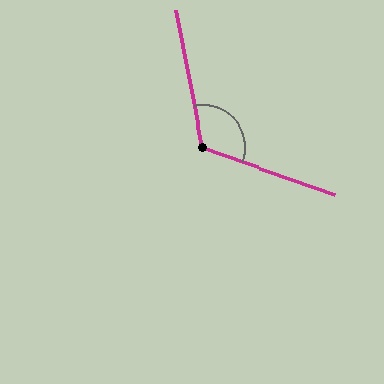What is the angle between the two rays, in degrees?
Approximately 120 degrees.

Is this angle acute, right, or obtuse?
It is obtuse.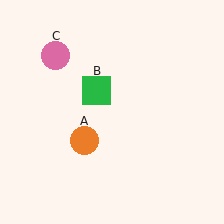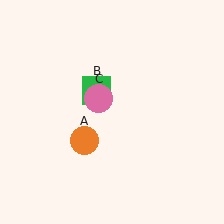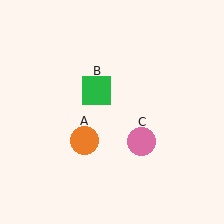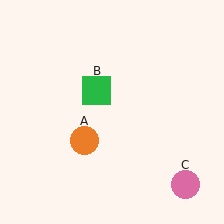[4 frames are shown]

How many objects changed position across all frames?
1 object changed position: pink circle (object C).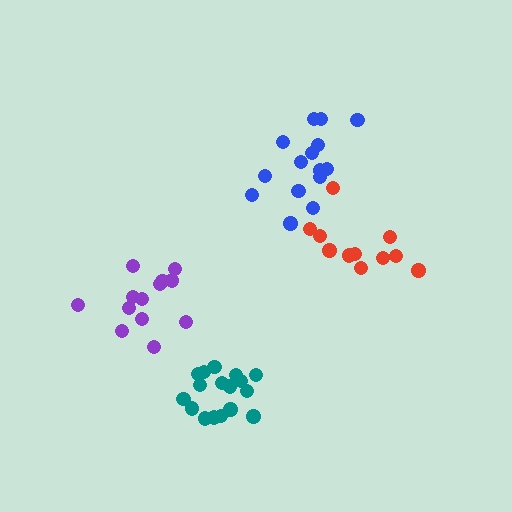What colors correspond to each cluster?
The clusters are colored: purple, blue, red, teal.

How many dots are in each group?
Group 1: 13 dots, Group 2: 15 dots, Group 3: 11 dots, Group 4: 17 dots (56 total).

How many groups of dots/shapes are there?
There are 4 groups.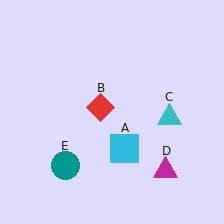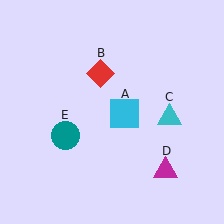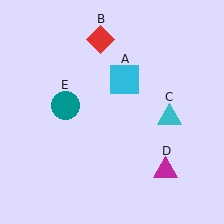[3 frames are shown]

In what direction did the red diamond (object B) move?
The red diamond (object B) moved up.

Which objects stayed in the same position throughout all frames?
Cyan triangle (object C) and magenta triangle (object D) remained stationary.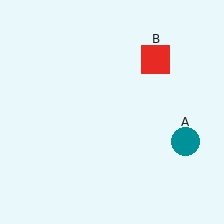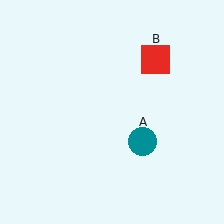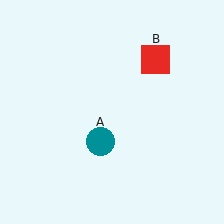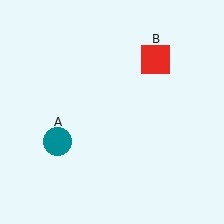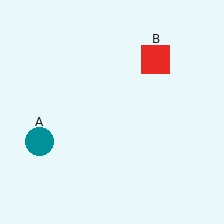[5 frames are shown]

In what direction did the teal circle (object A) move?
The teal circle (object A) moved left.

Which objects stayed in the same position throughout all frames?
Red square (object B) remained stationary.